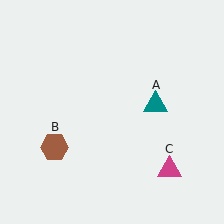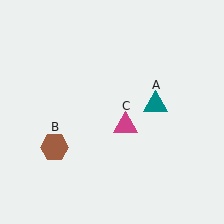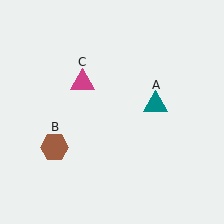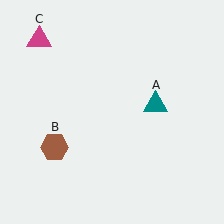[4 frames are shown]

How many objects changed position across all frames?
1 object changed position: magenta triangle (object C).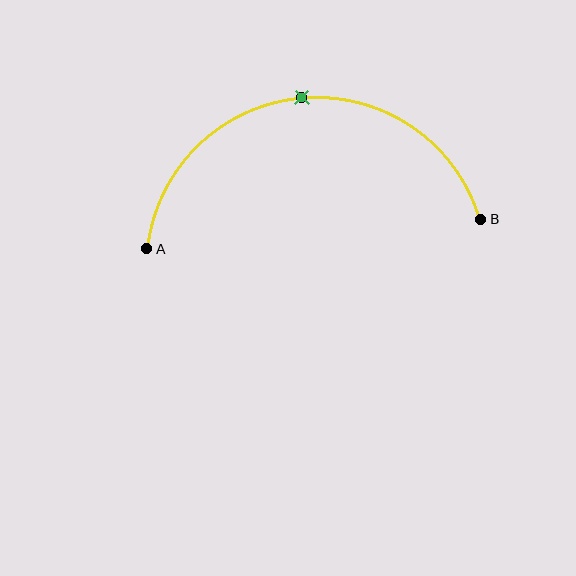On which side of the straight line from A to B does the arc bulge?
The arc bulges above the straight line connecting A and B.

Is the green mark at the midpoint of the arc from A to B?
Yes. The green mark lies on the arc at equal arc-length from both A and B — it is the arc midpoint.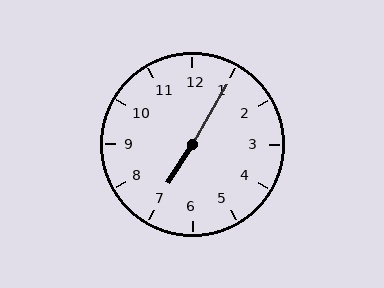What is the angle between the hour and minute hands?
Approximately 178 degrees.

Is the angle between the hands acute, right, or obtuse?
It is obtuse.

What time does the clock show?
7:05.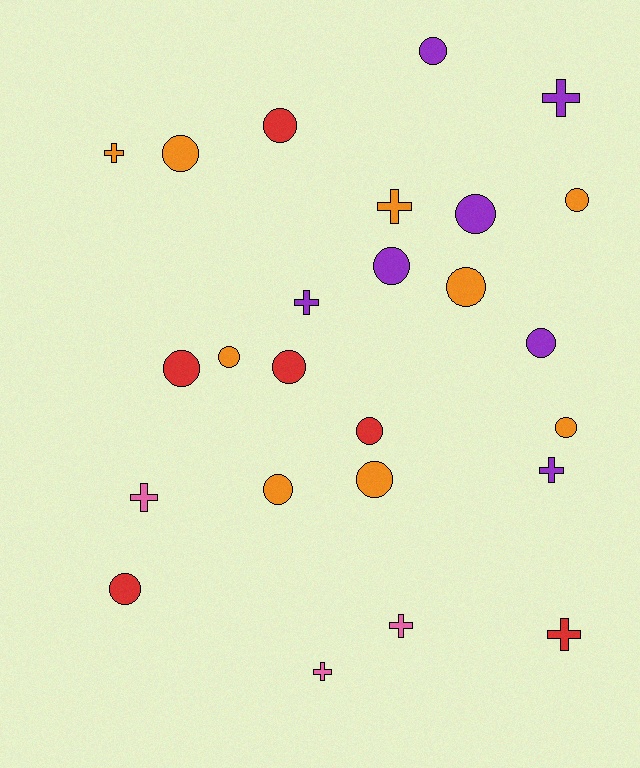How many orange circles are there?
There are 7 orange circles.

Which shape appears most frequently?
Circle, with 16 objects.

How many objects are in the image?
There are 25 objects.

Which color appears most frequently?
Orange, with 9 objects.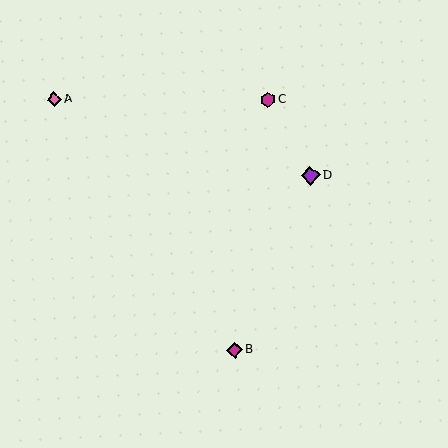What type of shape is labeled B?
Shape B is a magenta diamond.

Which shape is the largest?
The purple diamond (labeled D) is the largest.